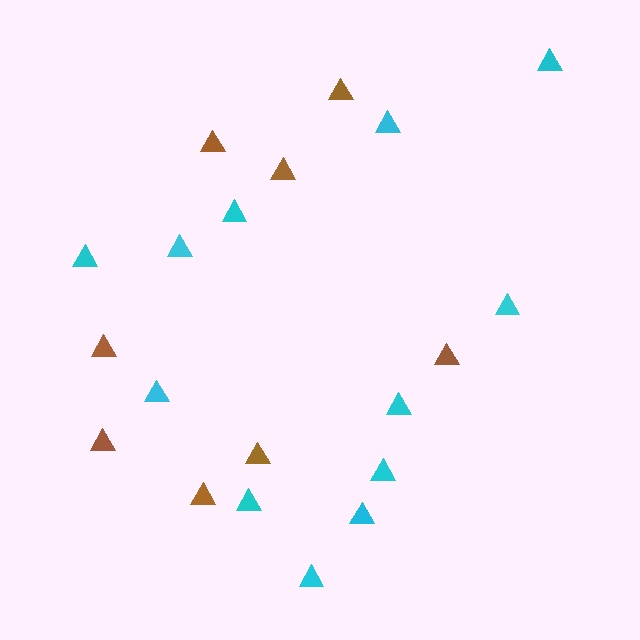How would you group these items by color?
There are 2 groups: one group of cyan triangles (12) and one group of brown triangles (8).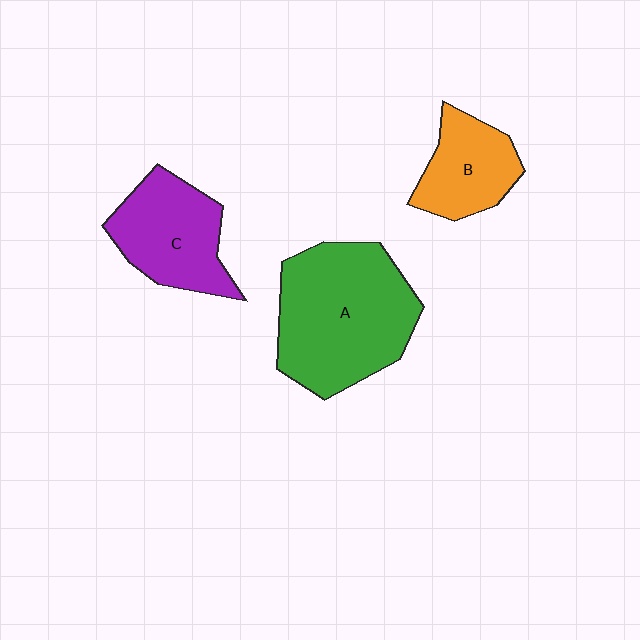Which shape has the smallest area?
Shape B (orange).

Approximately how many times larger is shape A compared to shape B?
Approximately 2.1 times.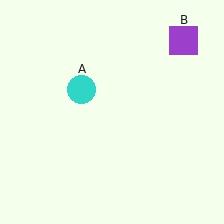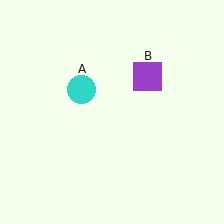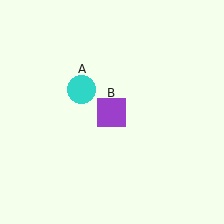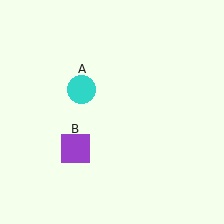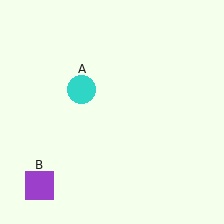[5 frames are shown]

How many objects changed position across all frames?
1 object changed position: purple square (object B).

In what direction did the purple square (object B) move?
The purple square (object B) moved down and to the left.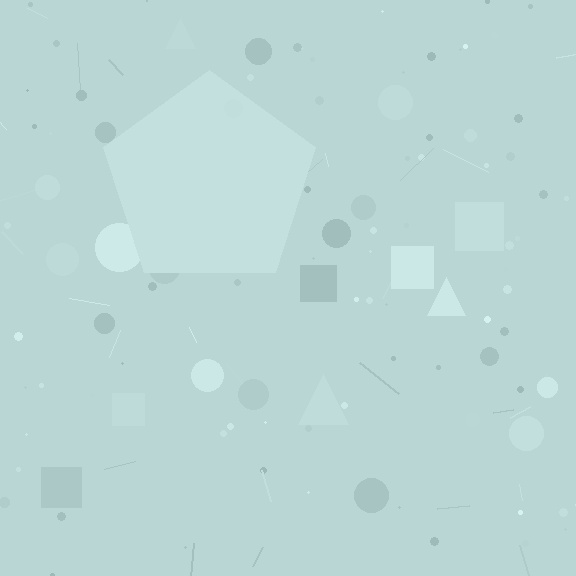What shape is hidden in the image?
A pentagon is hidden in the image.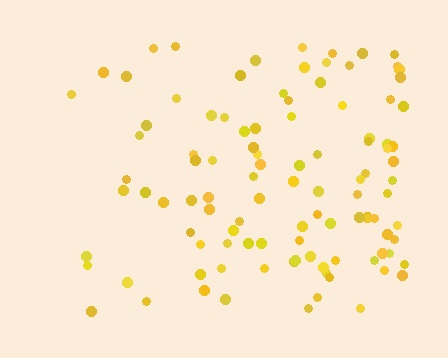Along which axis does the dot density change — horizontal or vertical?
Horizontal.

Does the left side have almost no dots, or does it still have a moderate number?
Still a moderate number, just noticeably fewer than the right.